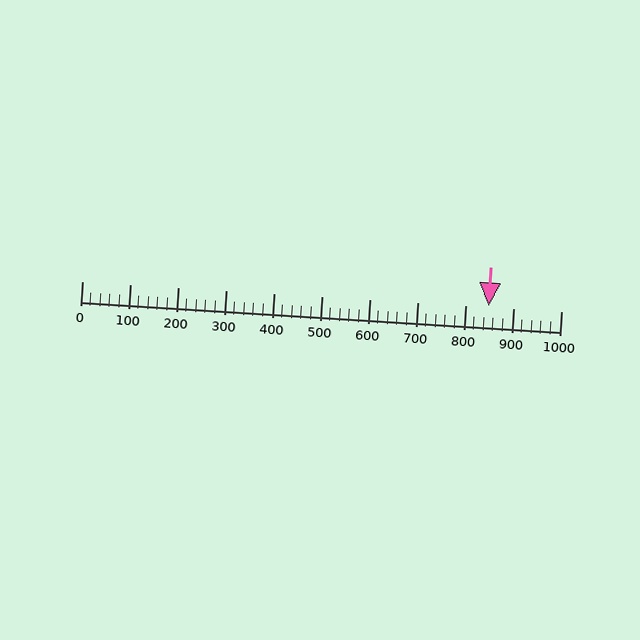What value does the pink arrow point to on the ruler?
The pink arrow points to approximately 850.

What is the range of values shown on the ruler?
The ruler shows values from 0 to 1000.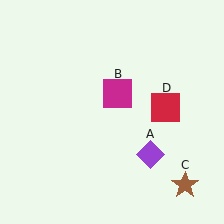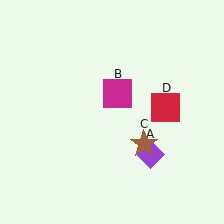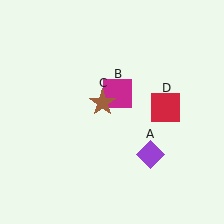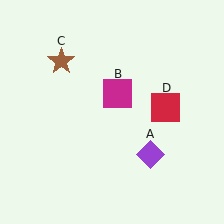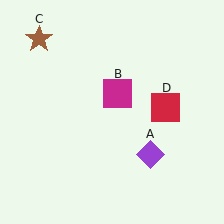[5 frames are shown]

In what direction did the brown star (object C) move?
The brown star (object C) moved up and to the left.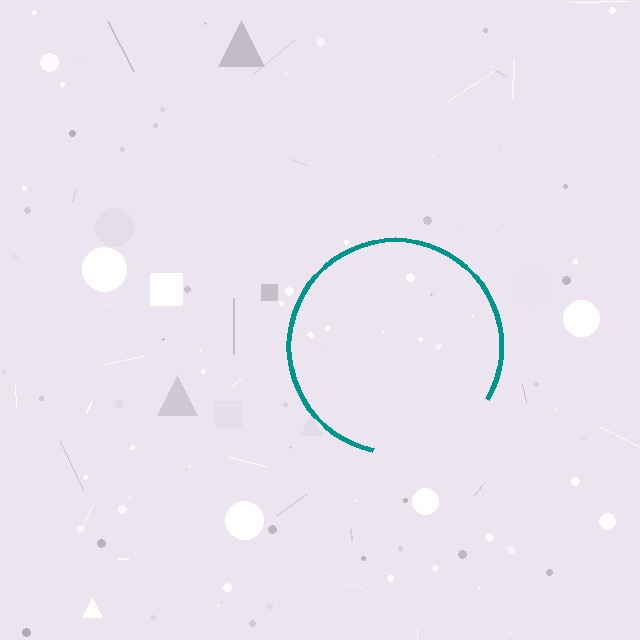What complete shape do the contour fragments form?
The contour fragments form a circle.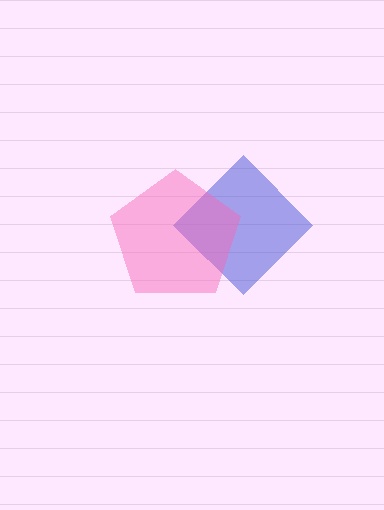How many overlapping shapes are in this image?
There are 2 overlapping shapes in the image.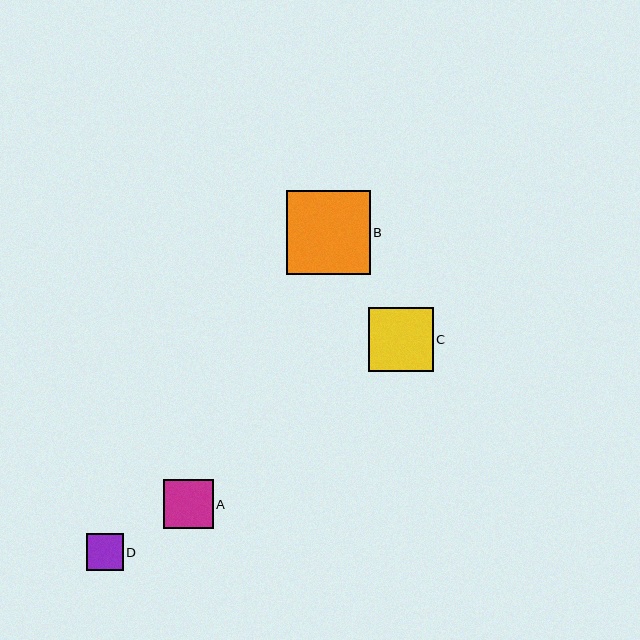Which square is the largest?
Square B is the largest with a size of approximately 84 pixels.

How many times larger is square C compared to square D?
Square C is approximately 1.8 times the size of square D.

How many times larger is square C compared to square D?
Square C is approximately 1.8 times the size of square D.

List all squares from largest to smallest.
From largest to smallest: B, C, A, D.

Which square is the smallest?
Square D is the smallest with a size of approximately 37 pixels.